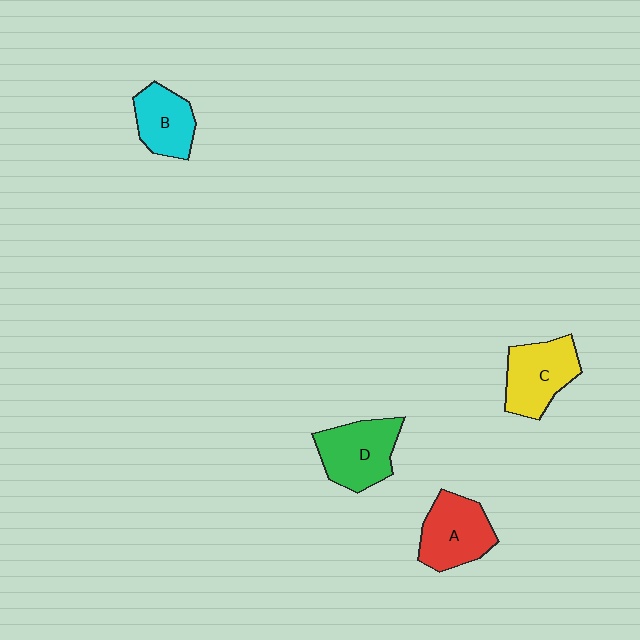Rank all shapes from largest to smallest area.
From largest to smallest: D (green), C (yellow), A (red), B (cyan).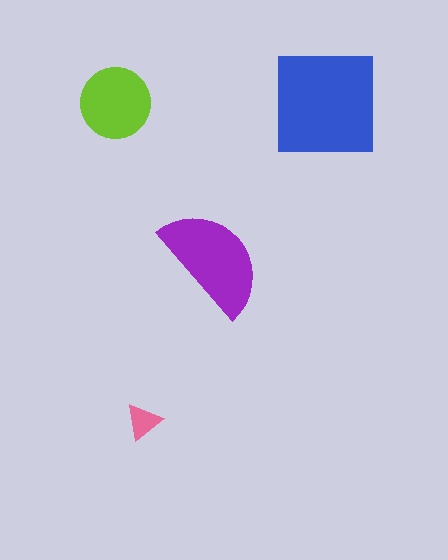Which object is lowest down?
The pink triangle is bottommost.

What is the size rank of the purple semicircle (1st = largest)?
2nd.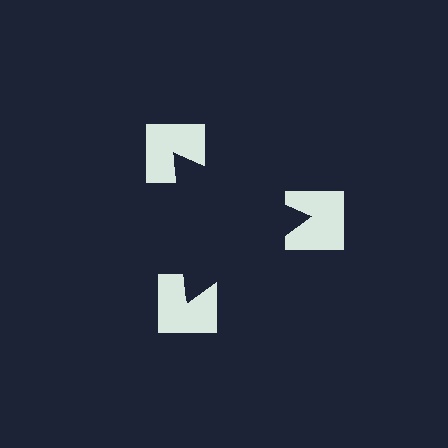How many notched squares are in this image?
There are 3 — one at each vertex of the illusory triangle.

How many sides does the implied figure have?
3 sides.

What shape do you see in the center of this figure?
An illusory triangle — its edges are inferred from the aligned wedge cuts in the notched squares, not physically drawn.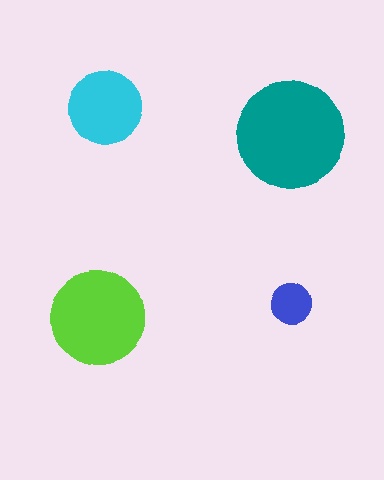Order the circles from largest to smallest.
the teal one, the lime one, the cyan one, the blue one.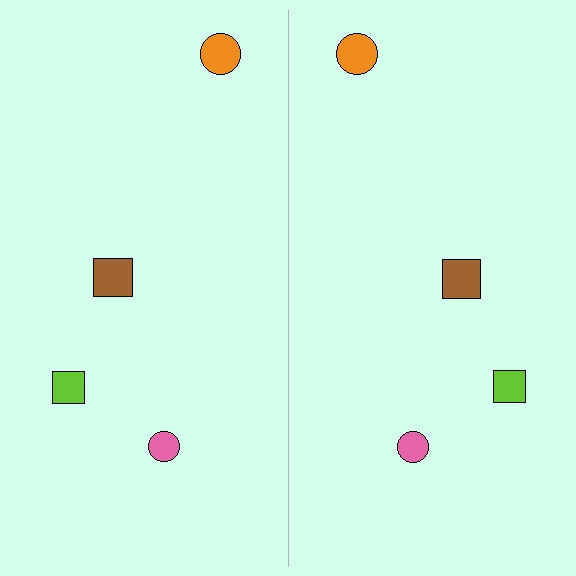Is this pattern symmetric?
Yes, this pattern has bilateral (reflection) symmetry.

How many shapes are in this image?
There are 8 shapes in this image.